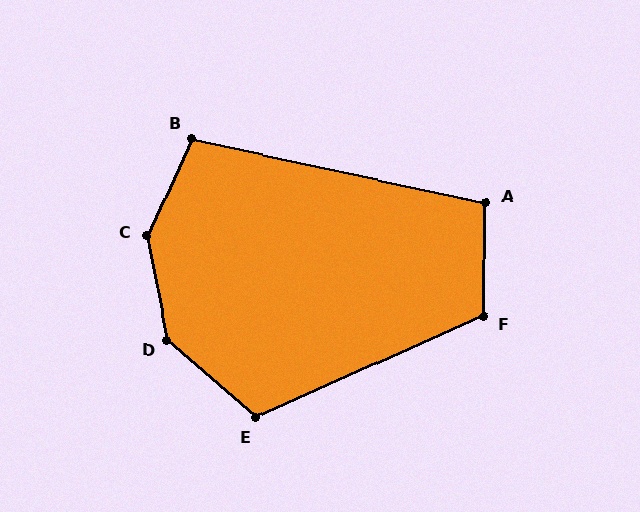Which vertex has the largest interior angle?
C, at approximately 144 degrees.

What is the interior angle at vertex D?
Approximately 143 degrees (obtuse).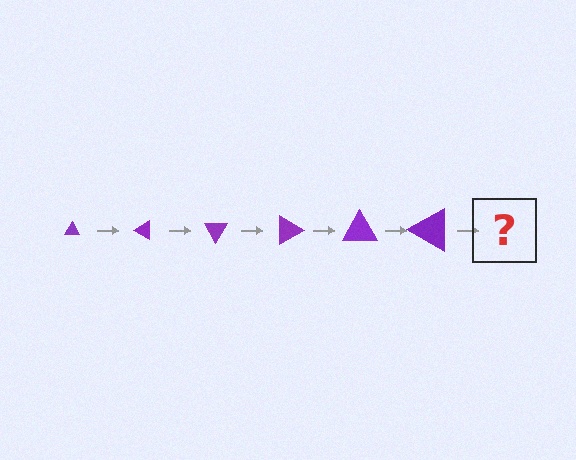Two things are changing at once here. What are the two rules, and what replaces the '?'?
The two rules are that the triangle grows larger each step and it rotates 30 degrees each step. The '?' should be a triangle, larger than the previous one and rotated 180 degrees from the start.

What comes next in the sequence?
The next element should be a triangle, larger than the previous one and rotated 180 degrees from the start.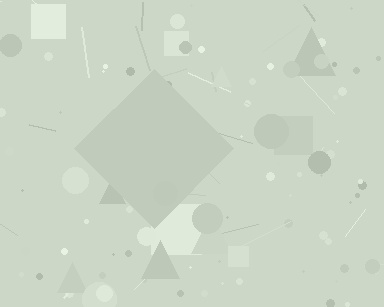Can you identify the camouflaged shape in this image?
The camouflaged shape is a diamond.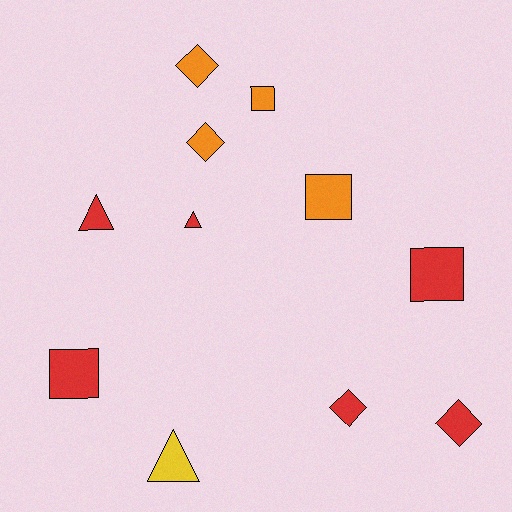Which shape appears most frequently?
Square, with 4 objects.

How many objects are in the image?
There are 11 objects.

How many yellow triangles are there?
There is 1 yellow triangle.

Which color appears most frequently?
Red, with 6 objects.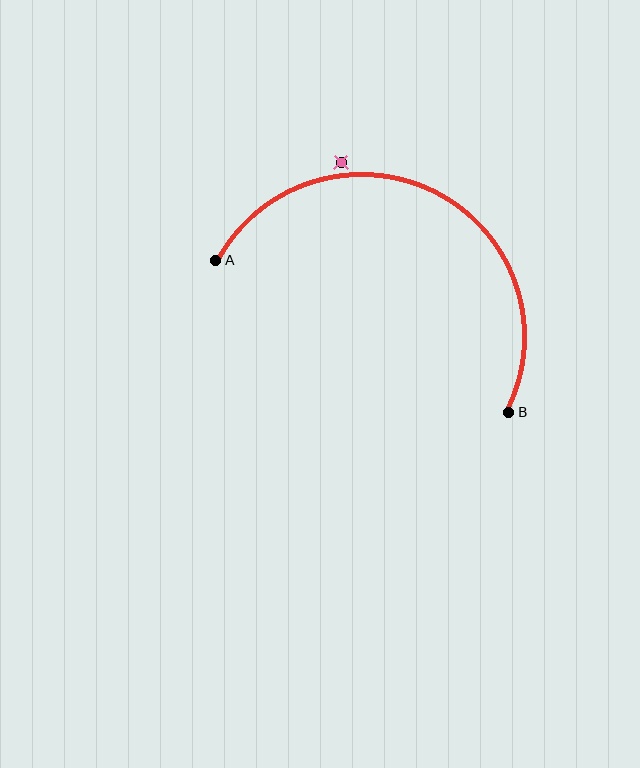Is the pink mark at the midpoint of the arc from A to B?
No — the pink mark does not lie on the arc at all. It sits slightly outside the curve.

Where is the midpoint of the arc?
The arc midpoint is the point on the curve farthest from the straight line joining A and B. It sits above that line.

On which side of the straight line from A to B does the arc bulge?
The arc bulges above the straight line connecting A and B.